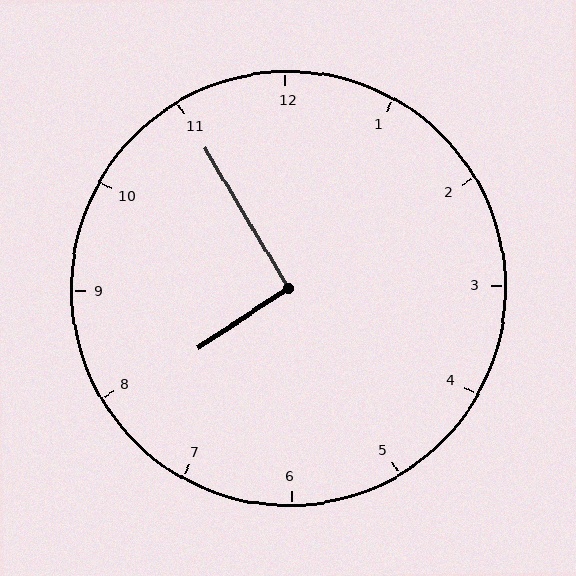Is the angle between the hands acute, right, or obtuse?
It is right.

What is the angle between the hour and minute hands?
Approximately 92 degrees.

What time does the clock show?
7:55.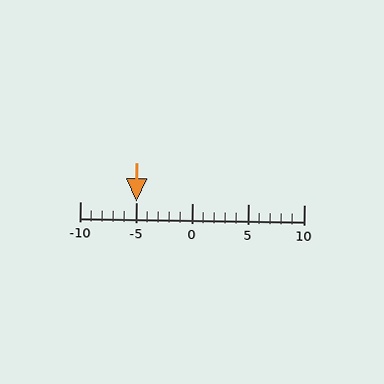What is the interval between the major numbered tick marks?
The major tick marks are spaced 5 units apart.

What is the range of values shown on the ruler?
The ruler shows values from -10 to 10.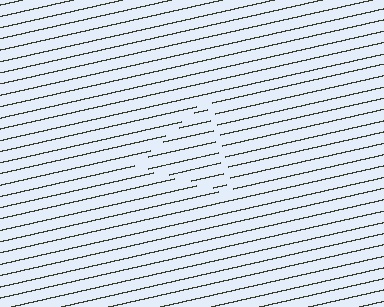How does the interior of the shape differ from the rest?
The interior of the shape contains the same grating, shifted by half a period — the contour is defined by the phase discontinuity where line-ends from the inner and outer gratings abut.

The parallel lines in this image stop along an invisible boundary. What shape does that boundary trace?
An illusory triangle. The interior of the shape contains the same grating, shifted by half a period — the contour is defined by the phase discontinuity where line-ends from the inner and outer gratings abut.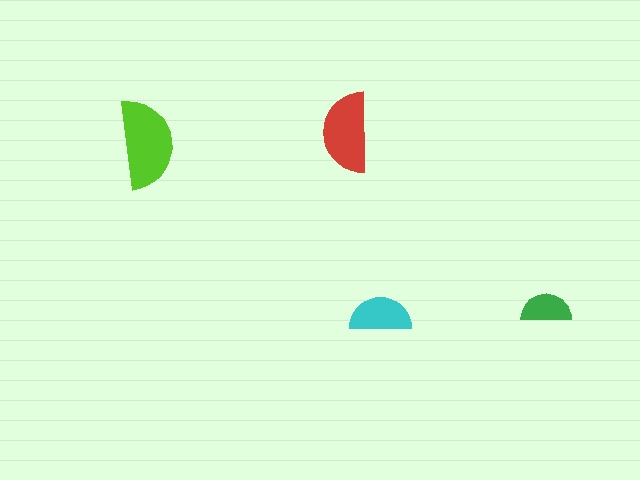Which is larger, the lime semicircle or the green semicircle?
The lime one.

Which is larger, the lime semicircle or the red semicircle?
The lime one.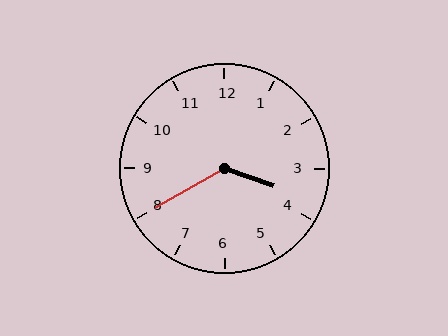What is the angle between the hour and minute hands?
Approximately 130 degrees.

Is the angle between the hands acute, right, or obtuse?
It is obtuse.